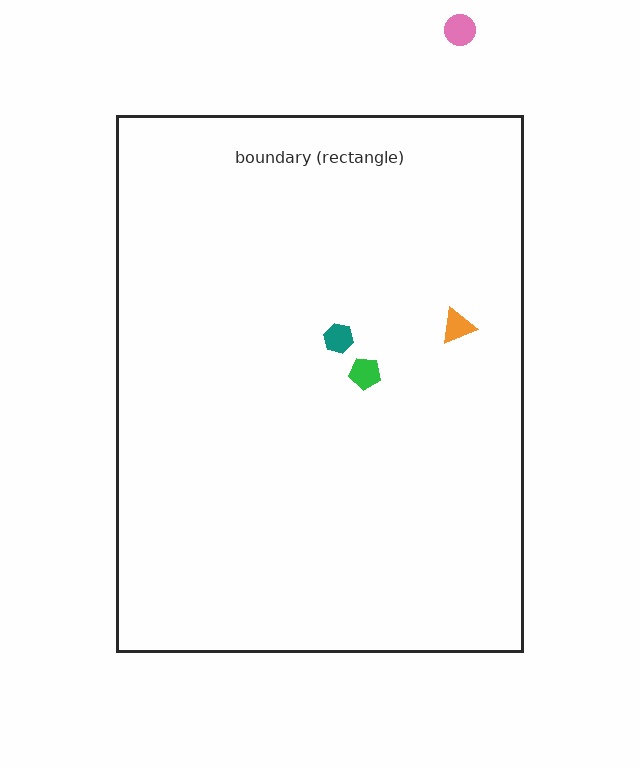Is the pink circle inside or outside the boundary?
Outside.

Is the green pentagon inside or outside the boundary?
Inside.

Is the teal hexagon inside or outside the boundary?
Inside.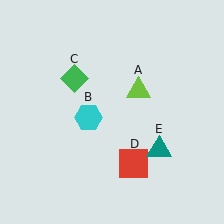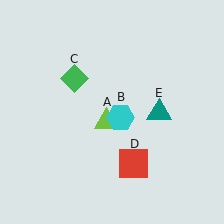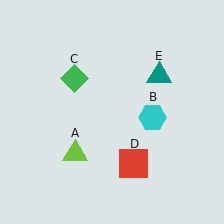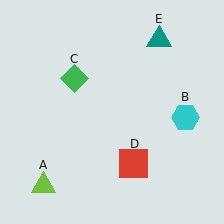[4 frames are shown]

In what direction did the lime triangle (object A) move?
The lime triangle (object A) moved down and to the left.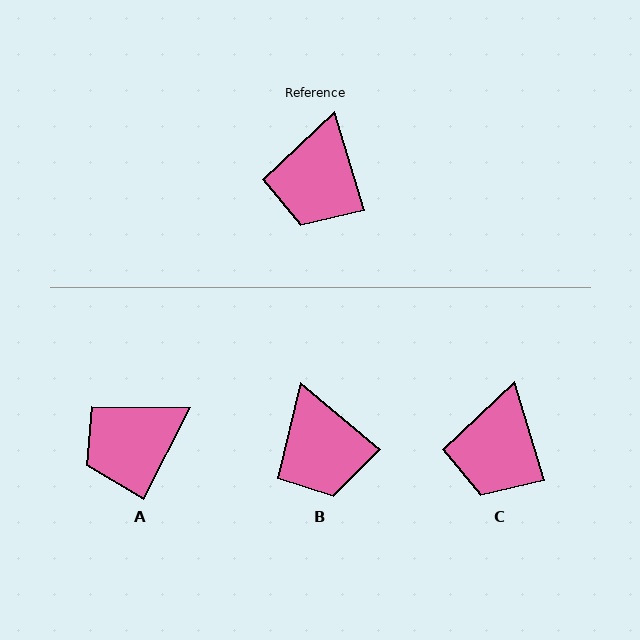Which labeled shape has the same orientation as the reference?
C.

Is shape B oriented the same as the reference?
No, it is off by about 33 degrees.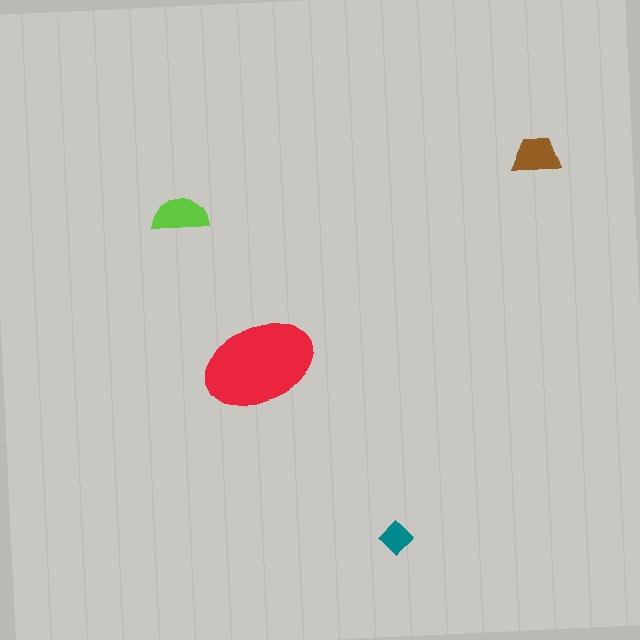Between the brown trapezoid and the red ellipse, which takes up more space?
The red ellipse.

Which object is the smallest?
The teal diamond.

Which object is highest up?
The brown trapezoid is topmost.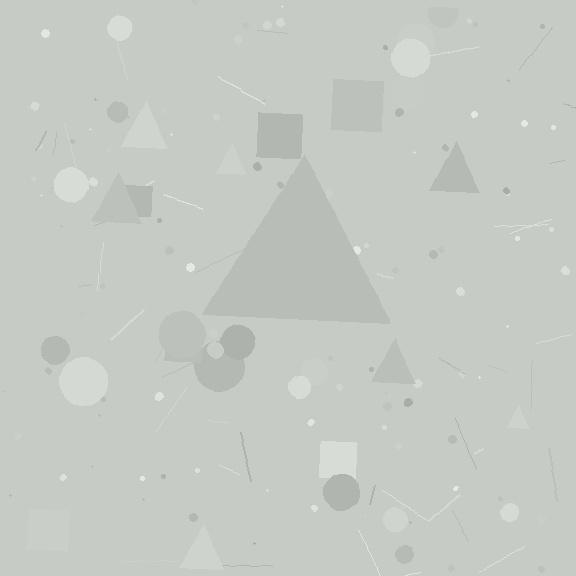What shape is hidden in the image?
A triangle is hidden in the image.